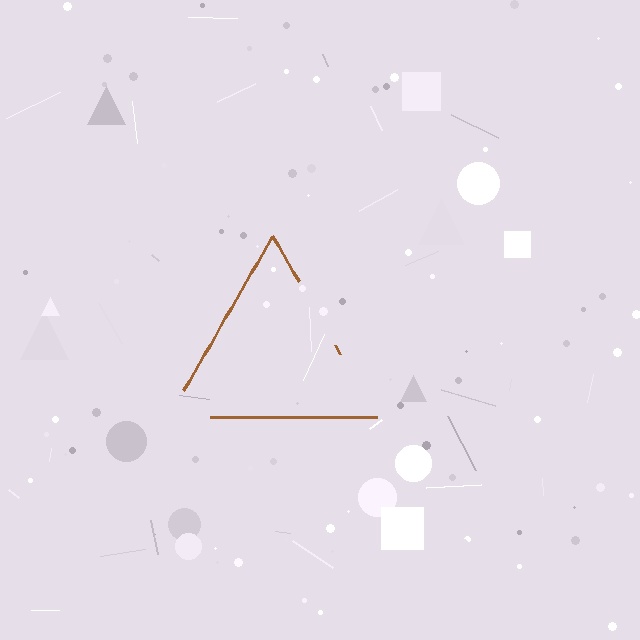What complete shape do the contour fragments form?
The contour fragments form a triangle.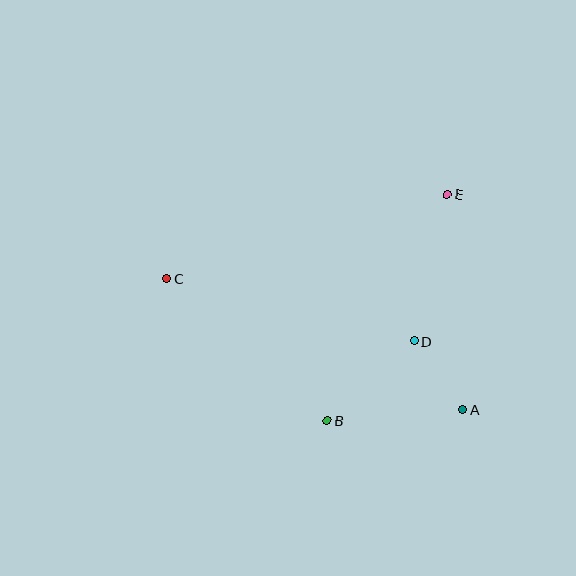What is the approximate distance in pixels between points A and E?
The distance between A and E is approximately 216 pixels.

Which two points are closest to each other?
Points A and D are closest to each other.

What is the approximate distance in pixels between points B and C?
The distance between B and C is approximately 214 pixels.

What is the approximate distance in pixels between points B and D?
The distance between B and D is approximately 118 pixels.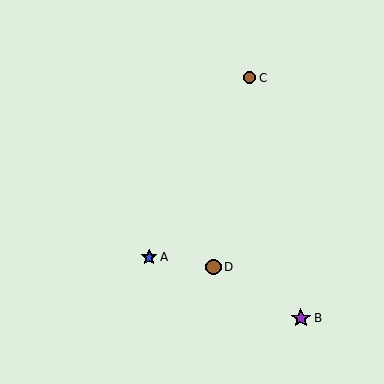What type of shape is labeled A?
Shape A is a blue star.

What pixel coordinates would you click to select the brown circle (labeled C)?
Click at (250, 78) to select the brown circle C.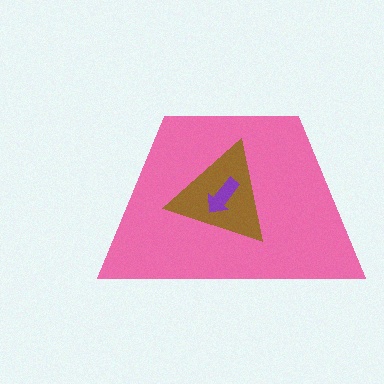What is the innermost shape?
The purple arrow.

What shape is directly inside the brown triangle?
The purple arrow.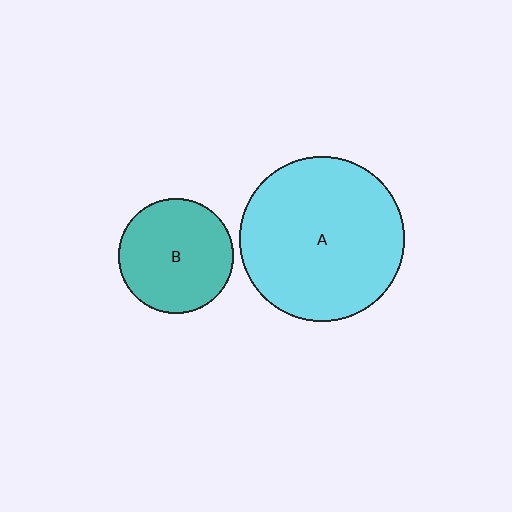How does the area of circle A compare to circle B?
Approximately 2.1 times.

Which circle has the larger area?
Circle A (cyan).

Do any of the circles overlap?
No, none of the circles overlap.